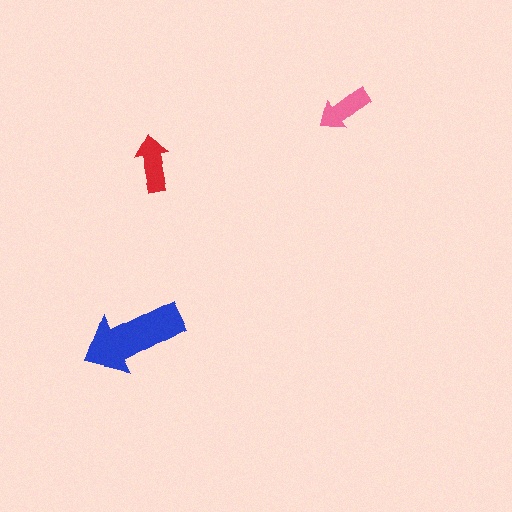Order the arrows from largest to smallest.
the blue one, the red one, the pink one.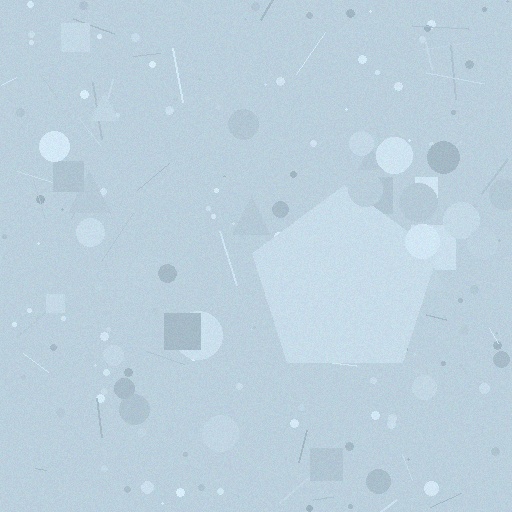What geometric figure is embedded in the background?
A pentagon is embedded in the background.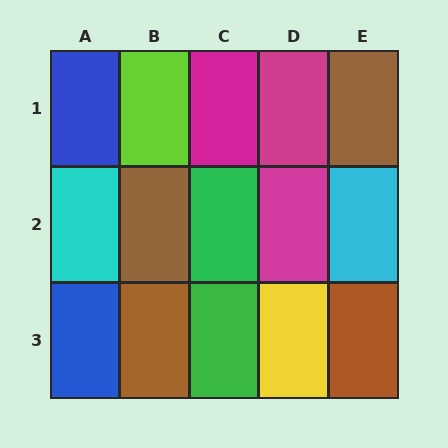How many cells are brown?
4 cells are brown.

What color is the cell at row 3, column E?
Brown.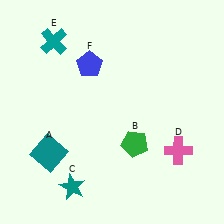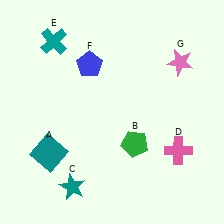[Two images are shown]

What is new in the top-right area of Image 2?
A pink star (G) was added in the top-right area of Image 2.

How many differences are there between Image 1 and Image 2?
There is 1 difference between the two images.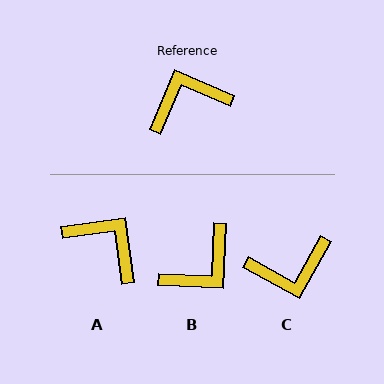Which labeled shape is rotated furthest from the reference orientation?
C, about 174 degrees away.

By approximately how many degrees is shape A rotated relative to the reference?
Approximately 59 degrees clockwise.